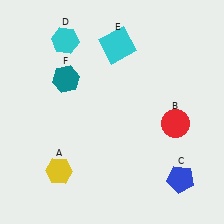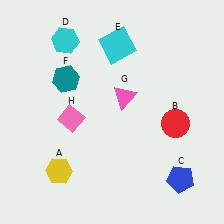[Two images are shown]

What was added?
A pink triangle (G), a pink diamond (H) were added in Image 2.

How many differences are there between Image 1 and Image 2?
There are 2 differences between the two images.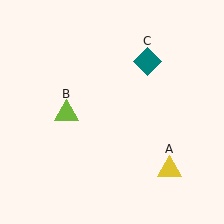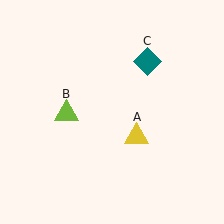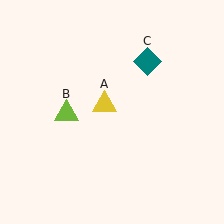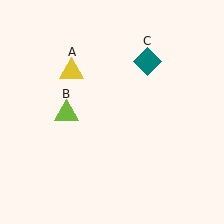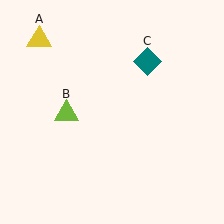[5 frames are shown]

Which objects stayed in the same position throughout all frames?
Lime triangle (object B) and teal diamond (object C) remained stationary.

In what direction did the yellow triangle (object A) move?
The yellow triangle (object A) moved up and to the left.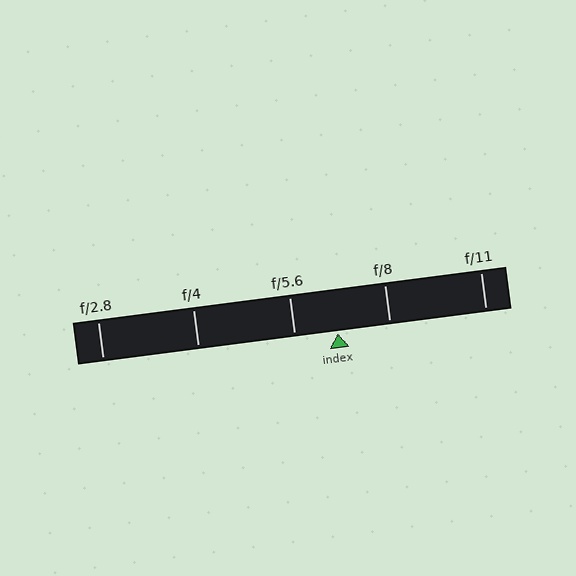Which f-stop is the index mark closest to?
The index mark is closest to f/5.6.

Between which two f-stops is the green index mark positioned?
The index mark is between f/5.6 and f/8.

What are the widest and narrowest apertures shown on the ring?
The widest aperture shown is f/2.8 and the narrowest is f/11.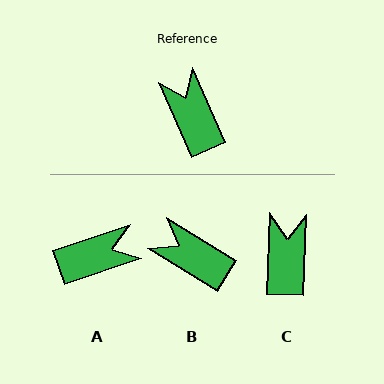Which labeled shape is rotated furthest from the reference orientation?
A, about 95 degrees away.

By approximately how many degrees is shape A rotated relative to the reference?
Approximately 95 degrees clockwise.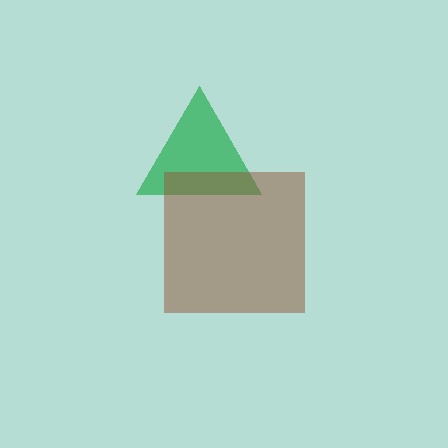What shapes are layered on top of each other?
The layered shapes are: a green triangle, a brown square.